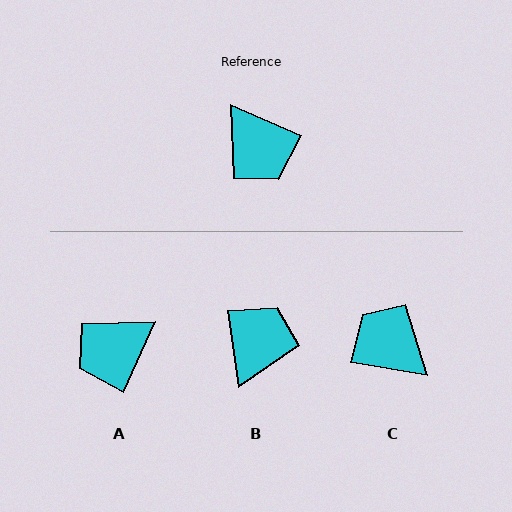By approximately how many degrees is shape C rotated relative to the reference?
Approximately 166 degrees clockwise.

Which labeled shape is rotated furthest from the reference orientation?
C, about 166 degrees away.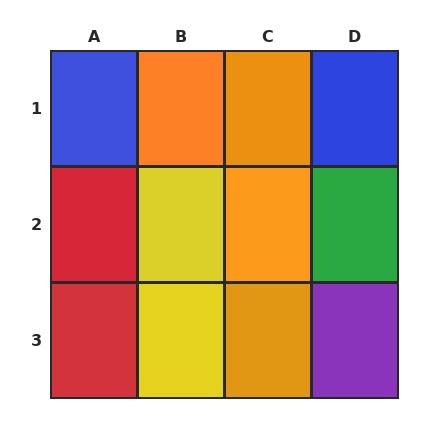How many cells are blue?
2 cells are blue.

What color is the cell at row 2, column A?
Red.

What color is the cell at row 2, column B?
Yellow.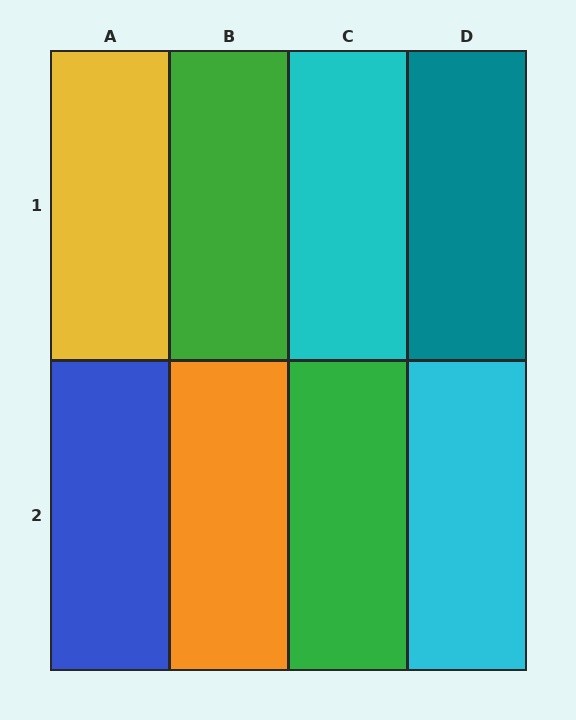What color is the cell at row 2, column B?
Orange.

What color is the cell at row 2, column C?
Green.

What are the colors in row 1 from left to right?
Yellow, green, cyan, teal.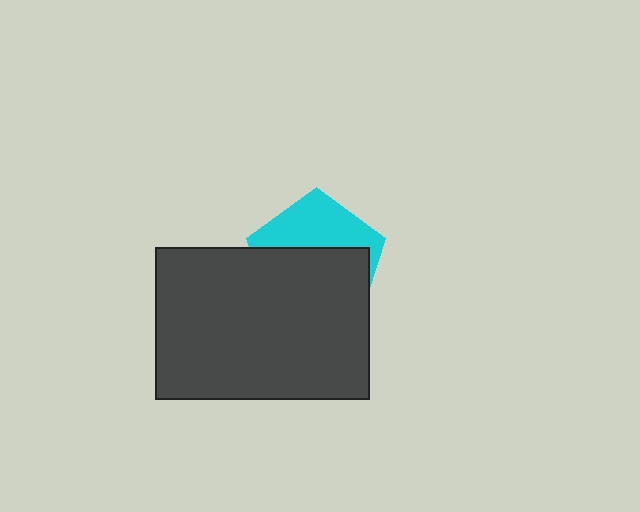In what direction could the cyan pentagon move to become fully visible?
The cyan pentagon could move up. That would shift it out from behind the dark gray rectangle entirely.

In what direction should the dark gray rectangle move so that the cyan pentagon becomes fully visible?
The dark gray rectangle should move down. That is the shortest direction to clear the overlap and leave the cyan pentagon fully visible.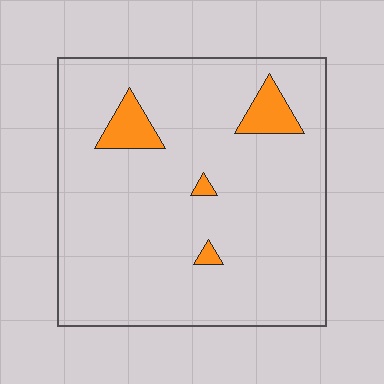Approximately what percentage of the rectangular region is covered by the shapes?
Approximately 5%.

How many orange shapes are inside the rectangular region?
4.